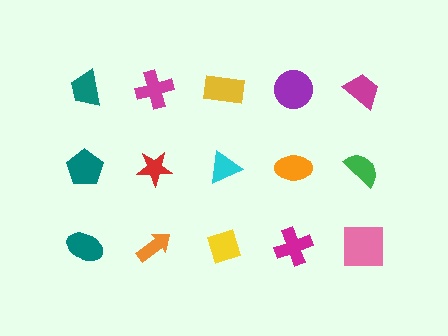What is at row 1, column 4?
A purple circle.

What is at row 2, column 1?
A teal pentagon.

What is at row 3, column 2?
An orange arrow.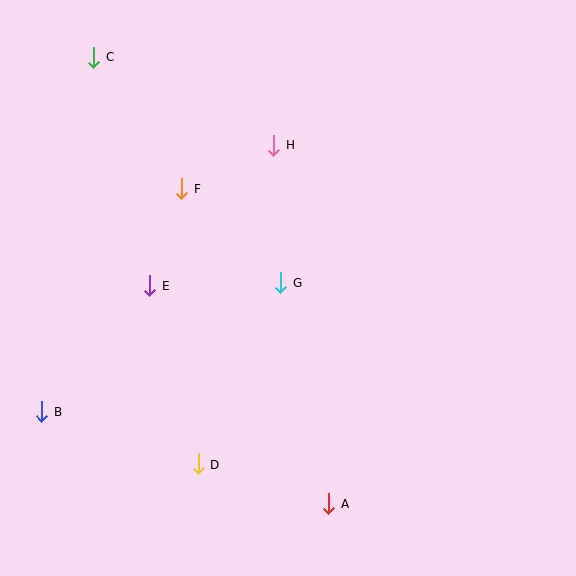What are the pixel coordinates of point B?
Point B is at (42, 411).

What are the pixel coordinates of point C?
Point C is at (94, 57).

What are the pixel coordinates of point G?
Point G is at (281, 283).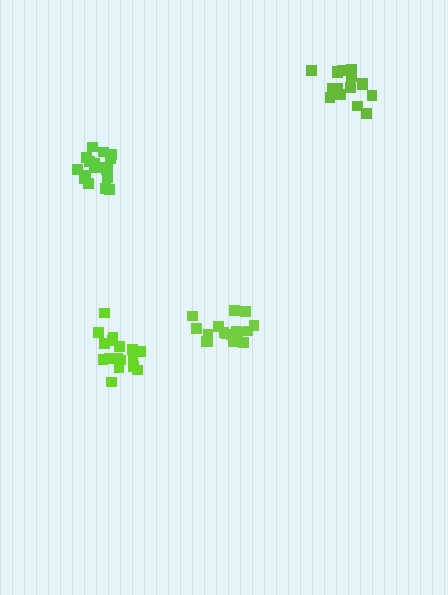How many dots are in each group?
Group 1: 18 dots, Group 2: 18 dots, Group 3: 17 dots, Group 4: 19 dots (72 total).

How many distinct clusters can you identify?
There are 4 distinct clusters.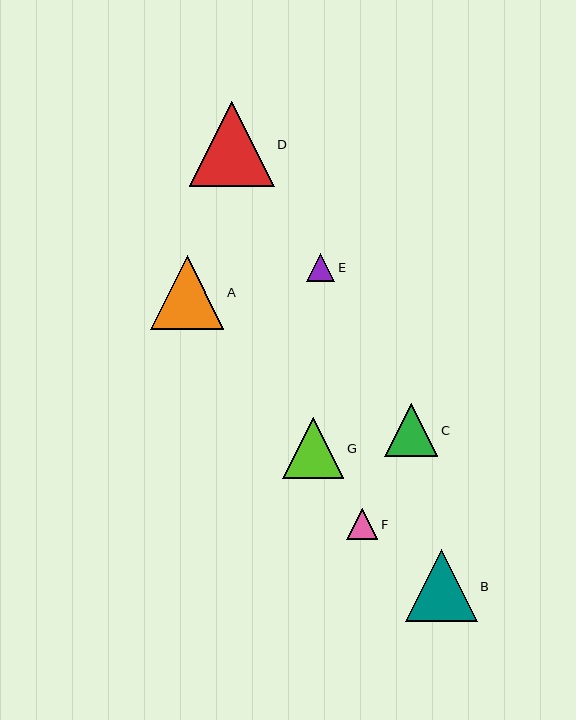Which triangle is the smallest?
Triangle E is the smallest with a size of approximately 28 pixels.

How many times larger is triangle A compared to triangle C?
Triangle A is approximately 1.4 times the size of triangle C.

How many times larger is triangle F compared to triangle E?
Triangle F is approximately 1.1 times the size of triangle E.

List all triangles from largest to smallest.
From largest to smallest: D, A, B, G, C, F, E.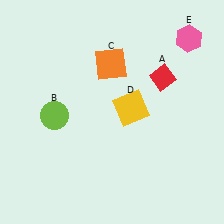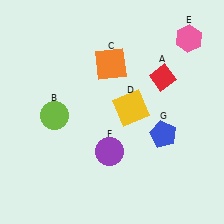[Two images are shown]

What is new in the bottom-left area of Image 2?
A purple circle (F) was added in the bottom-left area of Image 2.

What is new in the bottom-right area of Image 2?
A blue pentagon (G) was added in the bottom-right area of Image 2.